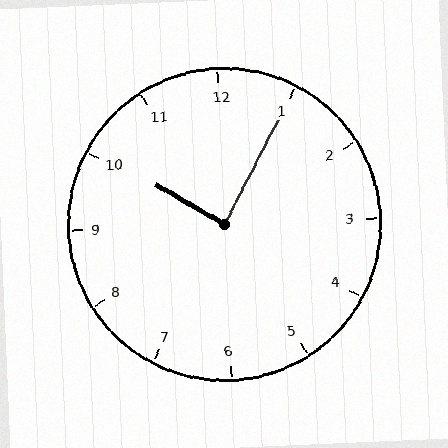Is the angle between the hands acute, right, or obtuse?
It is right.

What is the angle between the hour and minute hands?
Approximately 88 degrees.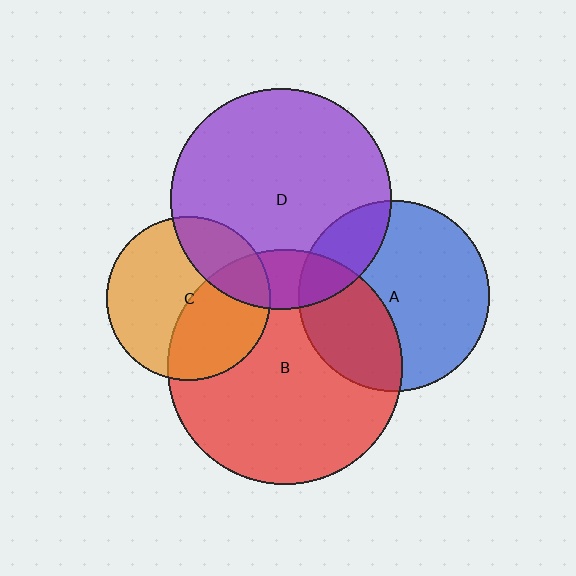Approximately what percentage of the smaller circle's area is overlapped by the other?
Approximately 25%.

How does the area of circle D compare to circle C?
Approximately 1.8 times.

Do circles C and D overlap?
Yes.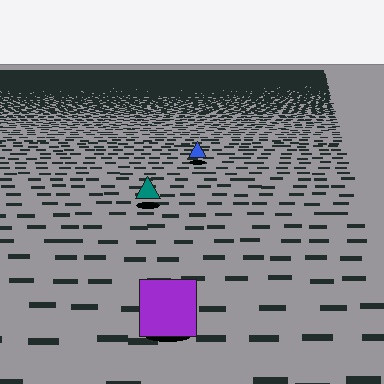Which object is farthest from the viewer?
The blue triangle is farthest from the viewer. It appears smaller and the ground texture around it is denser.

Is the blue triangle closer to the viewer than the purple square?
No. The purple square is closer — you can tell from the texture gradient: the ground texture is coarser near it.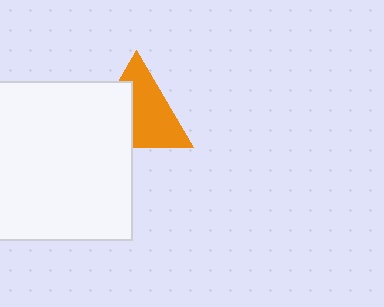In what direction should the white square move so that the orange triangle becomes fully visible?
The white square should move toward the lower-left. That is the shortest direction to clear the overlap and leave the orange triangle fully visible.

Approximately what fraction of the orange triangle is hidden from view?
Roughly 41% of the orange triangle is hidden behind the white square.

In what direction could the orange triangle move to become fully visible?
The orange triangle could move toward the upper-right. That would shift it out from behind the white square entirely.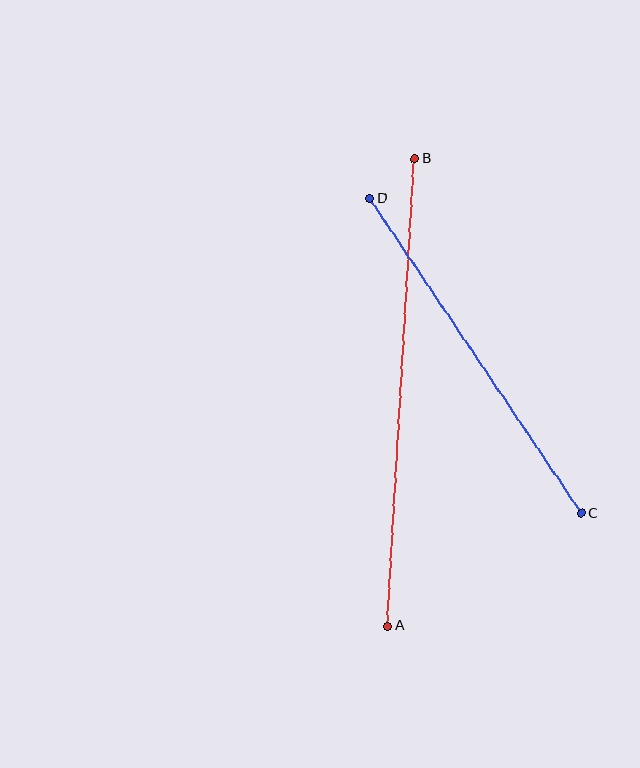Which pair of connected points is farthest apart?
Points A and B are farthest apart.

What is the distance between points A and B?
The distance is approximately 468 pixels.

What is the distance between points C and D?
The distance is approximately 379 pixels.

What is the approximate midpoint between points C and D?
The midpoint is at approximately (476, 356) pixels.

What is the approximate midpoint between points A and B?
The midpoint is at approximately (401, 392) pixels.